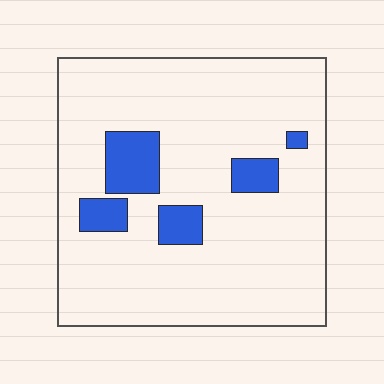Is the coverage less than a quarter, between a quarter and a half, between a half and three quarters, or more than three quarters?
Less than a quarter.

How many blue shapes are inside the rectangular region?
5.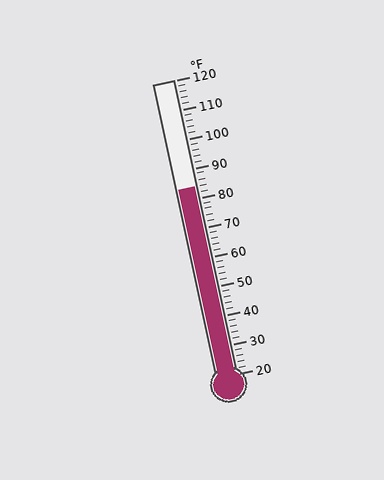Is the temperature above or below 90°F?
The temperature is below 90°F.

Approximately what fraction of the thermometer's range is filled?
The thermometer is filled to approximately 65% of its range.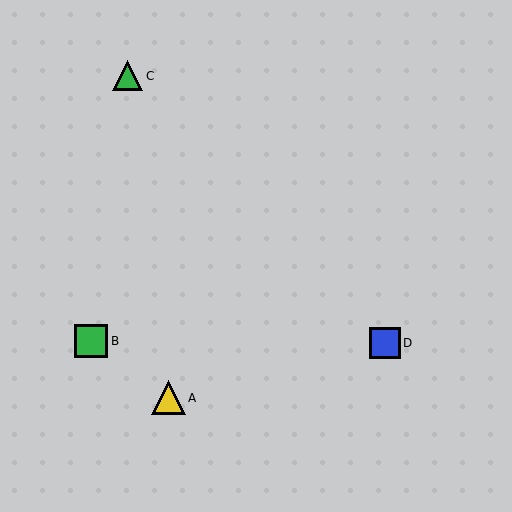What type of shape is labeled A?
Shape A is a yellow triangle.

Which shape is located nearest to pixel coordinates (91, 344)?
The green square (labeled B) at (91, 341) is nearest to that location.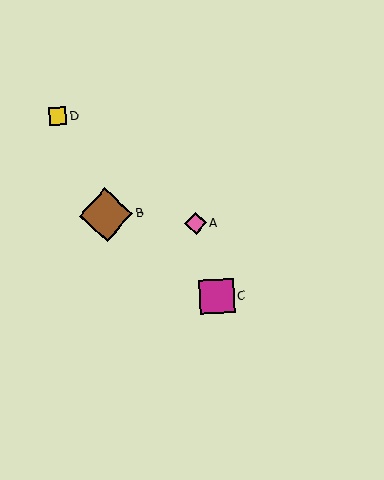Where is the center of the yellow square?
The center of the yellow square is at (58, 116).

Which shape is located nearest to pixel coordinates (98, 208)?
The brown diamond (labeled B) at (106, 215) is nearest to that location.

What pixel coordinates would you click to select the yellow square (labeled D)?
Click at (58, 116) to select the yellow square D.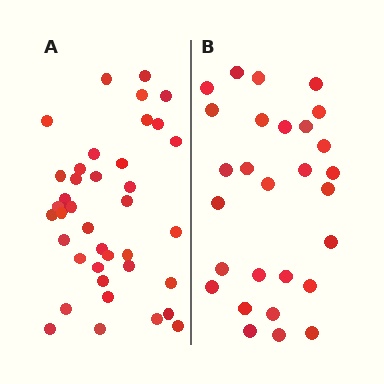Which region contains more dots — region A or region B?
Region A (the left region) has more dots.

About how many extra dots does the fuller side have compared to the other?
Region A has roughly 12 or so more dots than region B.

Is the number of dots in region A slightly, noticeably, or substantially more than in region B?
Region A has noticeably more, but not dramatically so. The ratio is roughly 1.4 to 1.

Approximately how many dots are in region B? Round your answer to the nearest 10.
About 30 dots. (The exact count is 28, which rounds to 30.)